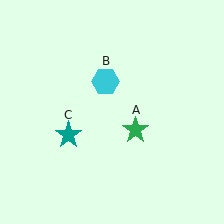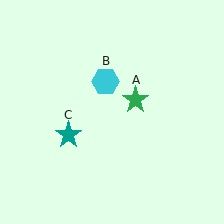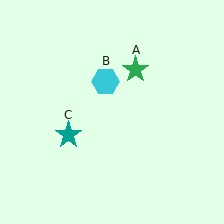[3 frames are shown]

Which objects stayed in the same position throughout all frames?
Cyan hexagon (object B) and teal star (object C) remained stationary.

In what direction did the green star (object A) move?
The green star (object A) moved up.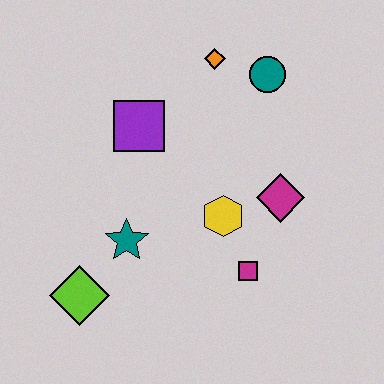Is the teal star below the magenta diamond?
Yes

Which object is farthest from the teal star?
The teal circle is farthest from the teal star.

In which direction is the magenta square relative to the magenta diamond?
The magenta square is below the magenta diamond.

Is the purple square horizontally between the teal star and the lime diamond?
No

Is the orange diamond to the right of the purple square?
Yes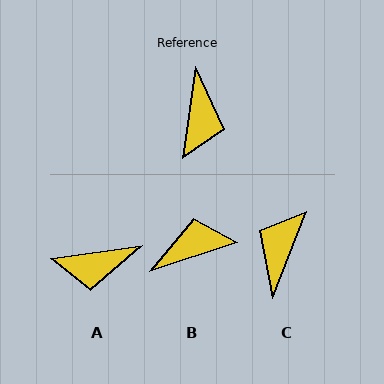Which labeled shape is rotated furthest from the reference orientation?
C, about 167 degrees away.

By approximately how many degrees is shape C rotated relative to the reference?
Approximately 167 degrees counter-clockwise.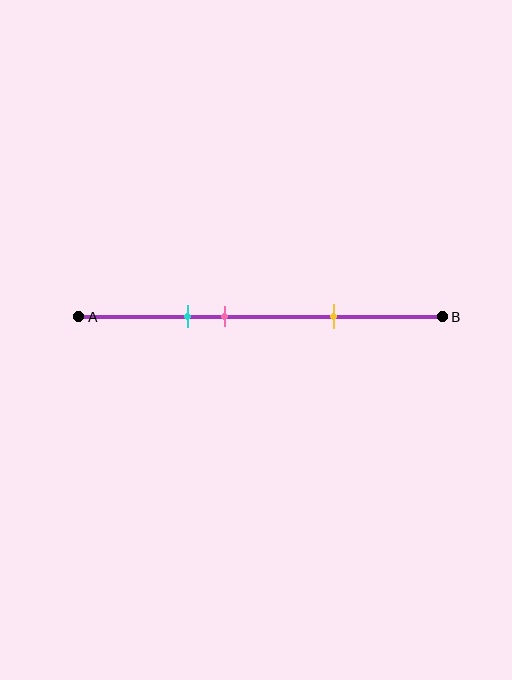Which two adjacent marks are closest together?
The cyan and pink marks are the closest adjacent pair.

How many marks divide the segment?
There are 3 marks dividing the segment.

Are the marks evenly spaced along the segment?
No, the marks are not evenly spaced.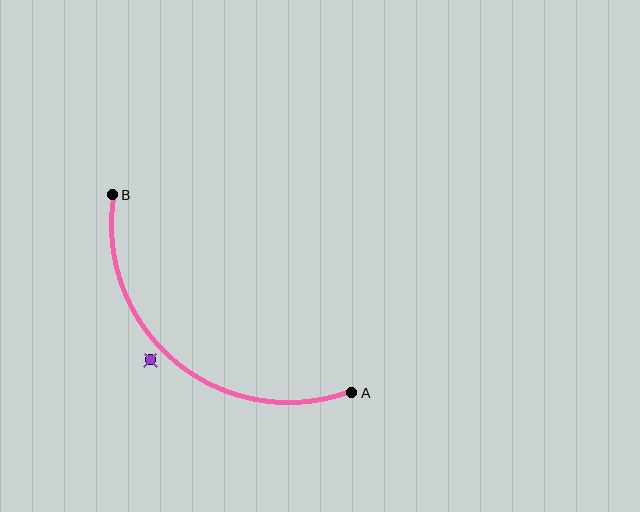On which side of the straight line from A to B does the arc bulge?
The arc bulges below and to the left of the straight line connecting A and B.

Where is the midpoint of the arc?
The arc midpoint is the point on the curve farthest from the straight line joining A and B. It sits below and to the left of that line.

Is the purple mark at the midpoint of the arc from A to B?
No — the purple mark does not lie on the arc at all. It sits slightly outside the curve.